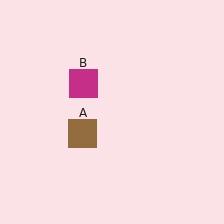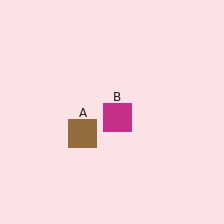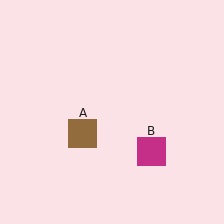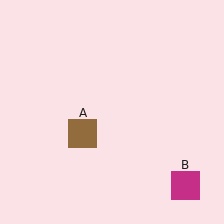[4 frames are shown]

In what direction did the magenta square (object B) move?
The magenta square (object B) moved down and to the right.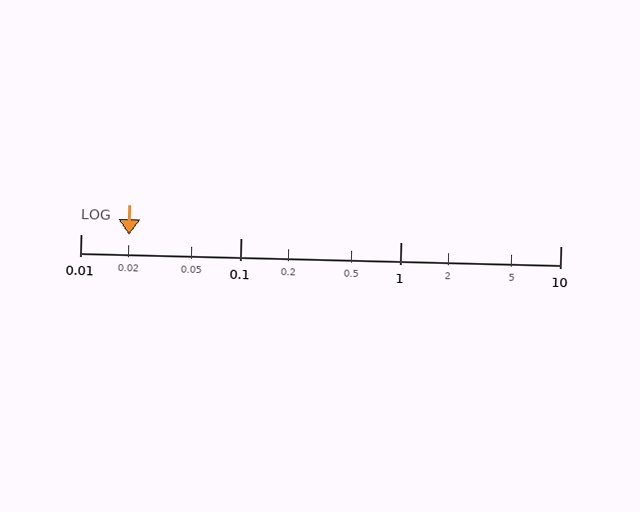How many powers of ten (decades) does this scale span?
The scale spans 3 decades, from 0.01 to 10.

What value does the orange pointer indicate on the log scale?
The pointer indicates approximately 0.02.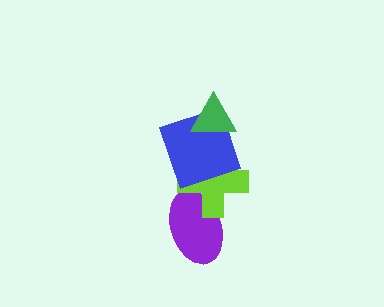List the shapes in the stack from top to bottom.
From top to bottom: the green triangle, the blue square, the lime cross, the purple ellipse.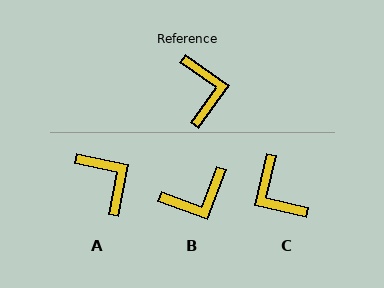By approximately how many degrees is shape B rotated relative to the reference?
Approximately 75 degrees clockwise.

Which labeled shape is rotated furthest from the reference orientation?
C, about 158 degrees away.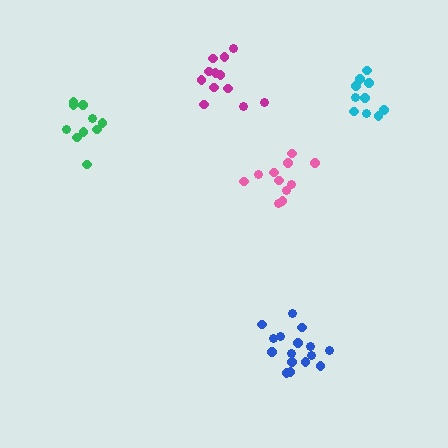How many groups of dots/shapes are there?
There are 5 groups.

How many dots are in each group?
Group 1: 11 dots, Group 2: 16 dots, Group 3: 12 dots, Group 4: 10 dots, Group 5: 10 dots (59 total).